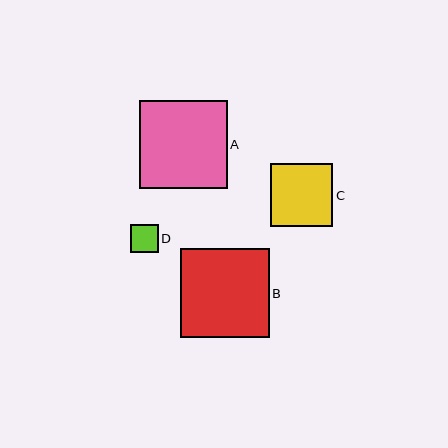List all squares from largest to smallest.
From largest to smallest: B, A, C, D.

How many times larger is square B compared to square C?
Square B is approximately 1.4 times the size of square C.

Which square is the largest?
Square B is the largest with a size of approximately 89 pixels.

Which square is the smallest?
Square D is the smallest with a size of approximately 28 pixels.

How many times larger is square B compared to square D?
Square B is approximately 3.2 times the size of square D.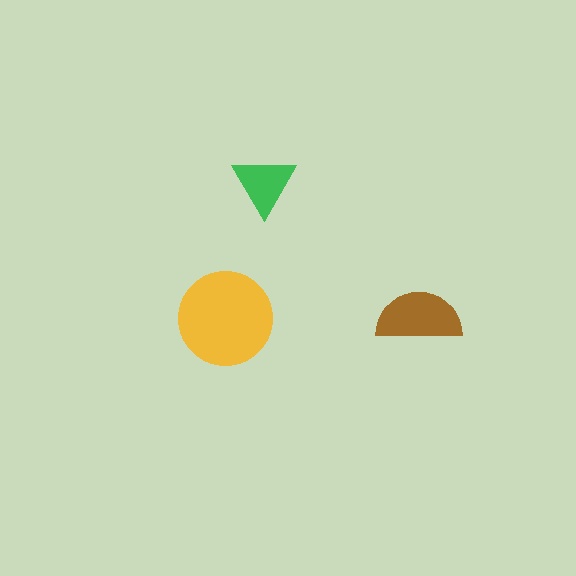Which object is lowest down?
The yellow circle is bottommost.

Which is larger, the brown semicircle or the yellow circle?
The yellow circle.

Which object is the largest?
The yellow circle.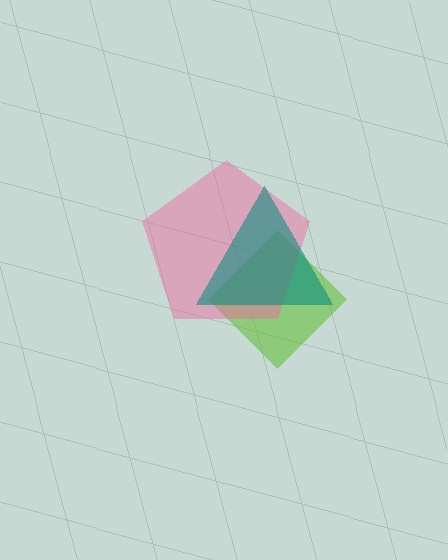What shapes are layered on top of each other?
The layered shapes are: a lime diamond, a pink pentagon, a teal triangle.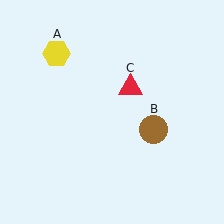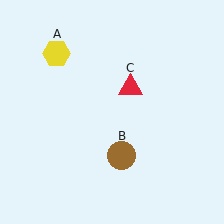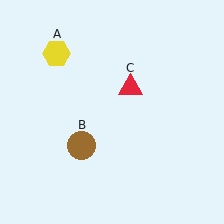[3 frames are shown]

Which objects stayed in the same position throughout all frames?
Yellow hexagon (object A) and red triangle (object C) remained stationary.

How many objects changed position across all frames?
1 object changed position: brown circle (object B).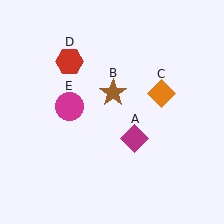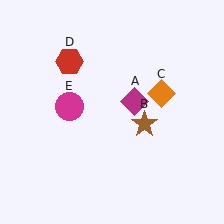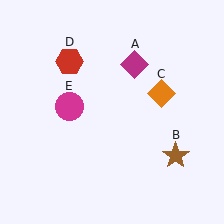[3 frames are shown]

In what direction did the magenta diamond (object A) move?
The magenta diamond (object A) moved up.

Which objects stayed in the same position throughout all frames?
Orange diamond (object C) and red hexagon (object D) and magenta circle (object E) remained stationary.